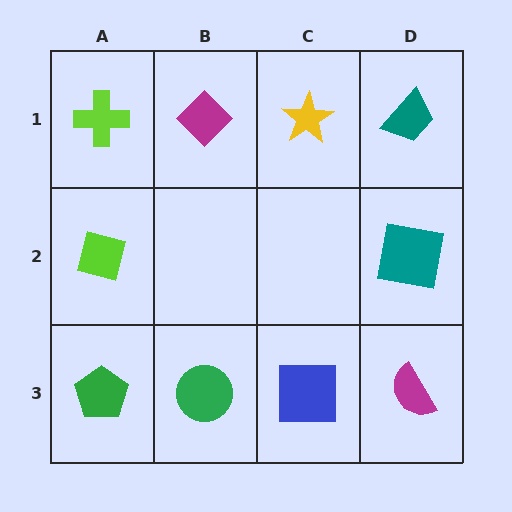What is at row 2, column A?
A lime square.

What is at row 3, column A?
A green pentagon.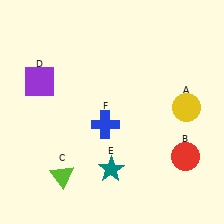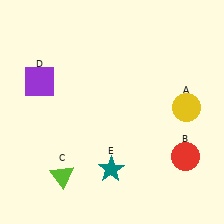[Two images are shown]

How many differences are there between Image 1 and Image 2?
There is 1 difference between the two images.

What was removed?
The blue cross (F) was removed in Image 2.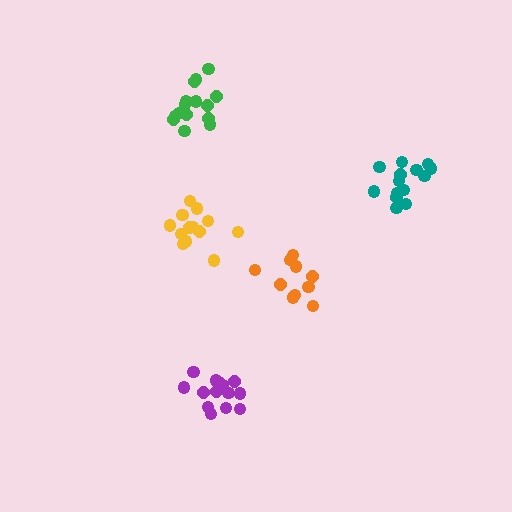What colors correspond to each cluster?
The clusters are colored: orange, green, yellow, purple, teal.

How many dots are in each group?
Group 1: 10 dots, Group 2: 15 dots, Group 3: 13 dots, Group 4: 15 dots, Group 5: 14 dots (67 total).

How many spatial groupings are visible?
There are 5 spatial groupings.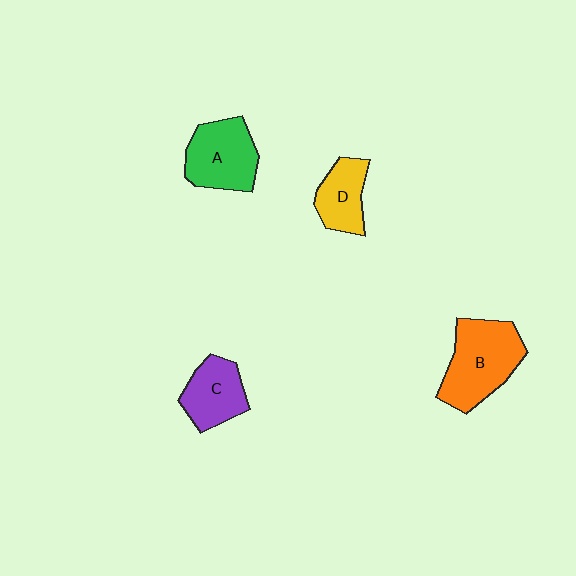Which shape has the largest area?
Shape B (orange).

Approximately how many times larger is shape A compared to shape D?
Approximately 1.4 times.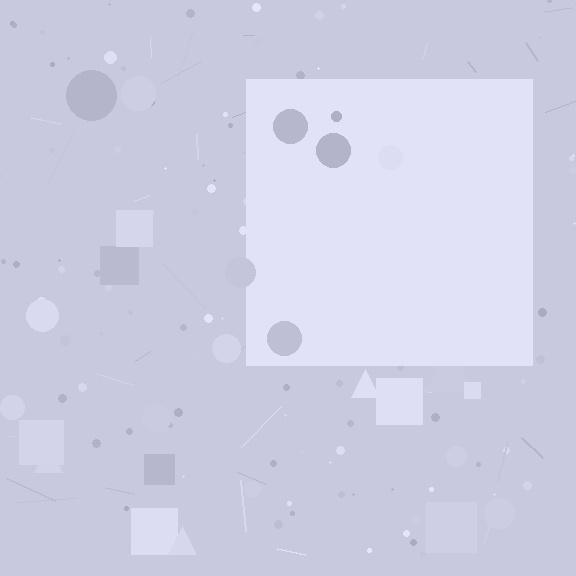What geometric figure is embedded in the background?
A square is embedded in the background.